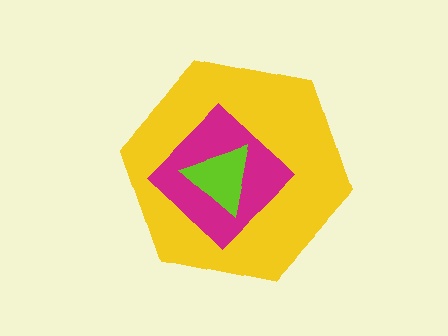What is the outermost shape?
The yellow hexagon.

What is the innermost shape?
The lime triangle.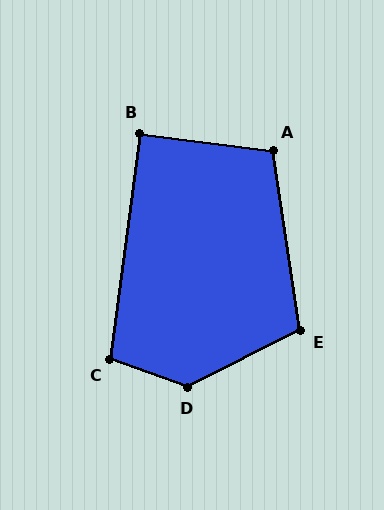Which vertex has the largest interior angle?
D, at approximately 133 degrees.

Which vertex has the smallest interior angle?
B, at approximately 90 degrees.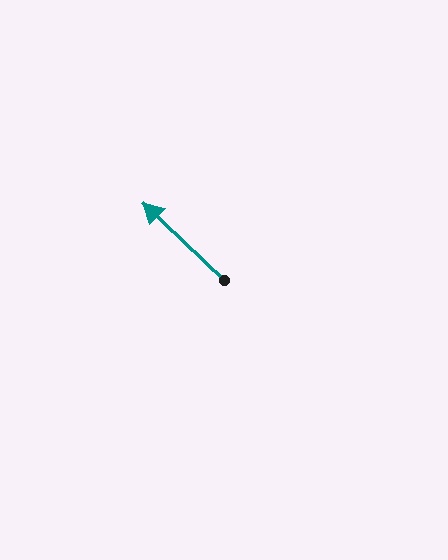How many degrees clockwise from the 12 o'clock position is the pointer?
Approximately 314 degrees.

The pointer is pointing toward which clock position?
Roughly 10 o'clock.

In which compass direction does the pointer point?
Northwest.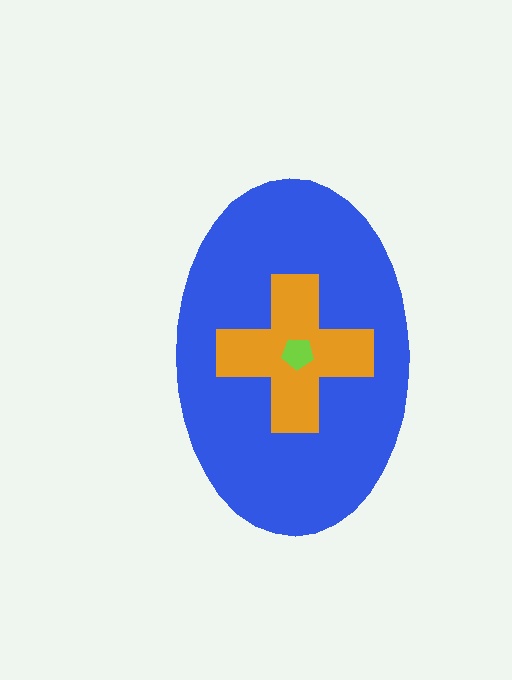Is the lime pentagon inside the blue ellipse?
Yes.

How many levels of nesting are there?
3.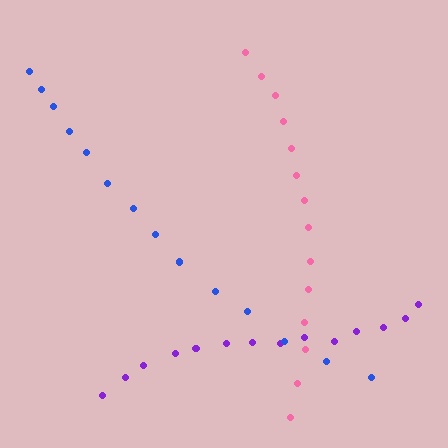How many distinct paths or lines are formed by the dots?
There are 3 distinct paths.